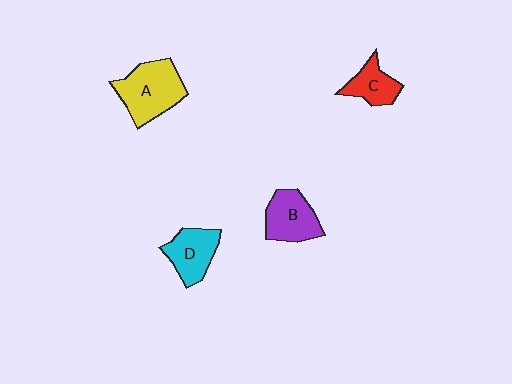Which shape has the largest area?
Shape A (yellow).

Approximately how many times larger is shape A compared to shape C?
Approximately 1.8 times.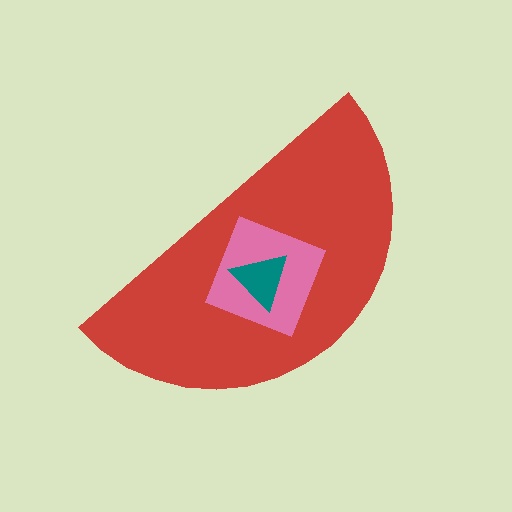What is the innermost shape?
The teal triangle.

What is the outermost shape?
The red semicircle.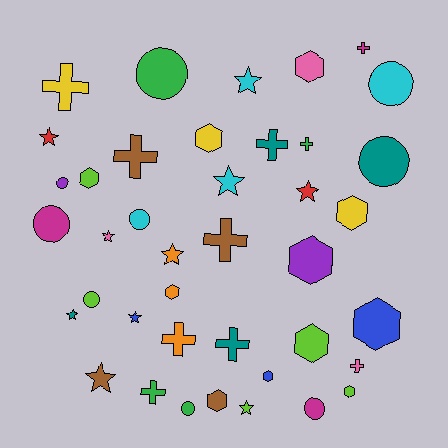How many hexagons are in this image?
There are 11 hexagons.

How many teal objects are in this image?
There are 4 teal objects.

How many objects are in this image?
There are 40 objects.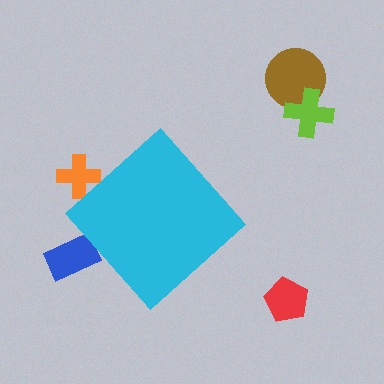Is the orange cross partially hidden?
Yes, the orange cross is partially hidden behind the cyan diamond.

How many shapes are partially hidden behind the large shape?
2 shapes are partially hidden.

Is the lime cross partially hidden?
No, the lime cross is fully visible.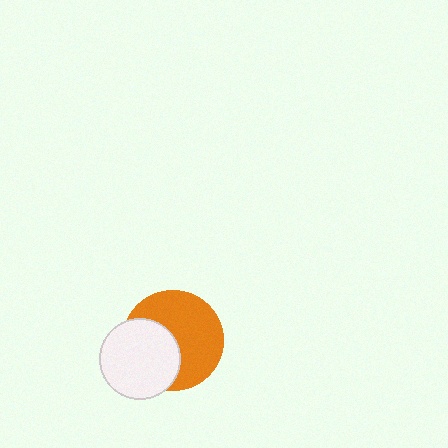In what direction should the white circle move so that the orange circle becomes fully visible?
The white circle should move toward the lower-left. That is the shortest direction to clear the overlap and leave the orange circle fully visible.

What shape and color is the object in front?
The object in front is a white circle.